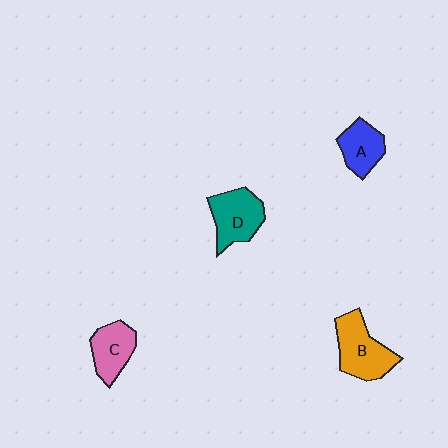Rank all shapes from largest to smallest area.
From largest to smallest: B (orange), D (teal), C (pink), A (blue).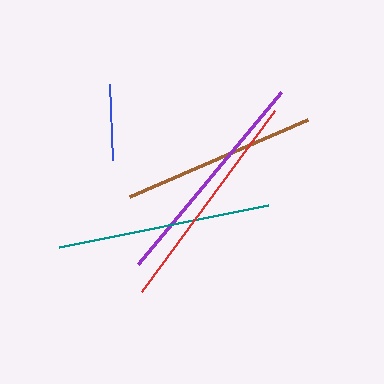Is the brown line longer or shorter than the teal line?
The teal line is longer than the brown line.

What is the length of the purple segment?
The purple segment is approximately 224 pixels long.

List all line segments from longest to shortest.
From longest to shortest: red, purple, teal, brown, blue.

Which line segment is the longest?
The red line is the longest at approximately 225 pixels.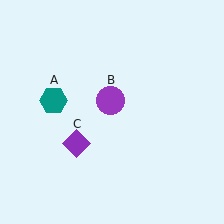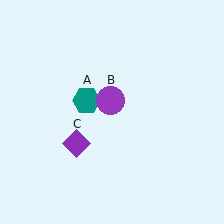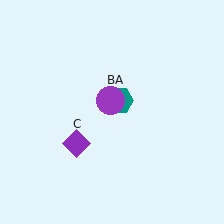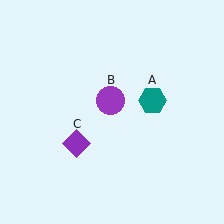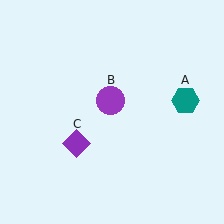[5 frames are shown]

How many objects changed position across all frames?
1 object changed position: teal hexagon (object A).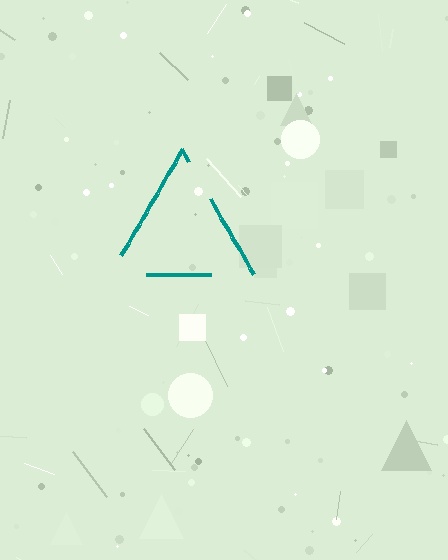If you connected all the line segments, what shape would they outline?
They would outline a triangle.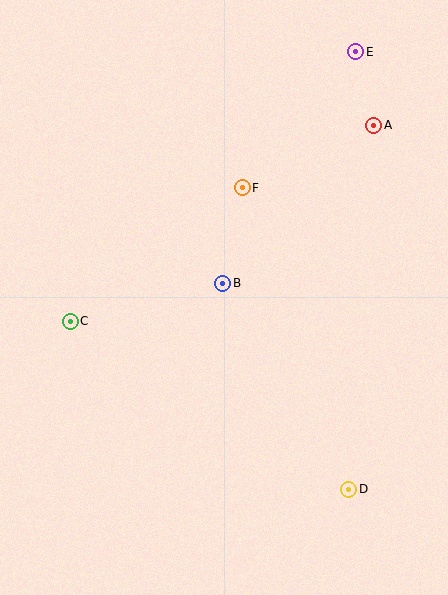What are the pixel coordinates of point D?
Point D is at (349, 489).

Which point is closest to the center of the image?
Point B at (223, 283) is closest to the center.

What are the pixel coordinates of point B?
Point B is at (223, 283).